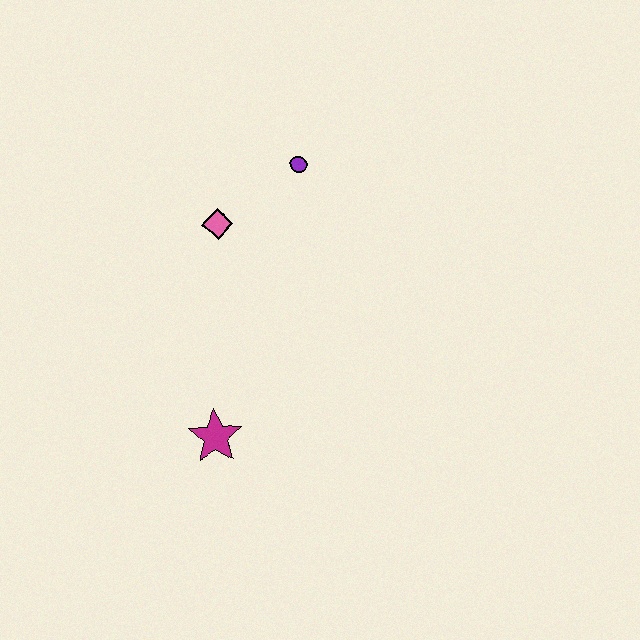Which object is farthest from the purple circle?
The magenta star is farthest from the purple circle.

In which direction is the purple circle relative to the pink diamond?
The purple circle is to the right of the pink diamond.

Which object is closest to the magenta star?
The pink diamond is closest to the magenta star.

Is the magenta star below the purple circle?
Yes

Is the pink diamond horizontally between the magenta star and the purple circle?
Yes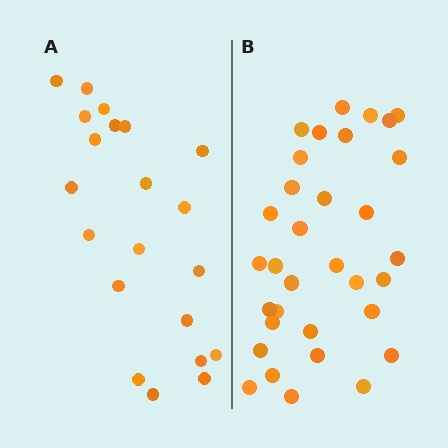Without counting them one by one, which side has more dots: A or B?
Region B (the right region) has more dots.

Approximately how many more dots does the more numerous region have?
Region B has roughly 12 or so more dots than region A.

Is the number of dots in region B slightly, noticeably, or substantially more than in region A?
Region B has substantially more. The ratio is roughly 1.6 to 1.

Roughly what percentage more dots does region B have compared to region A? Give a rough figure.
About 55% more.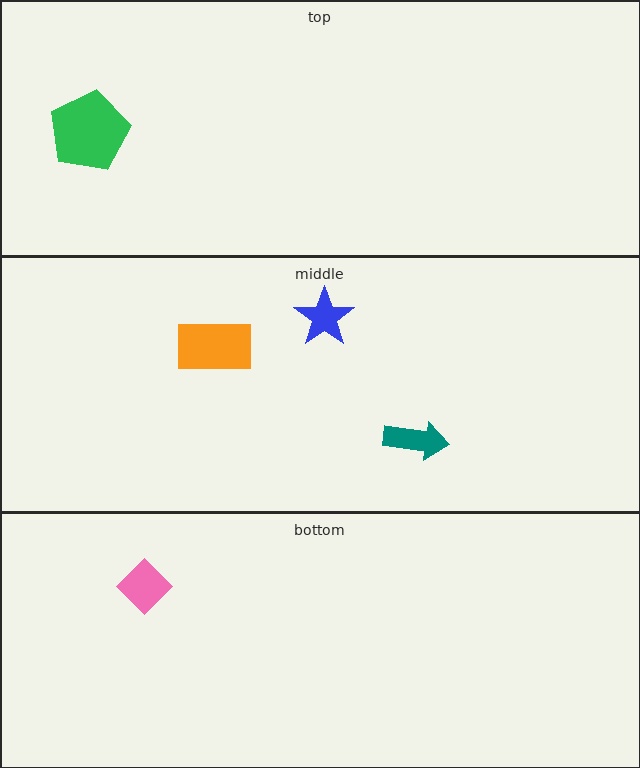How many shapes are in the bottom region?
1.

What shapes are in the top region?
The green pentagon.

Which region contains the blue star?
The middle region.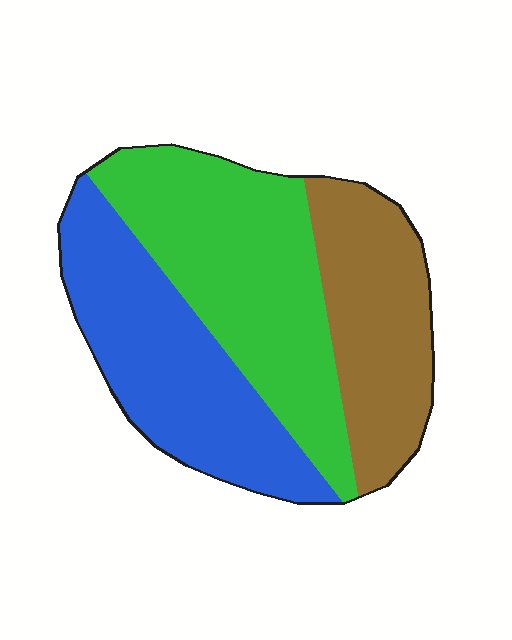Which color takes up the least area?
Brown, at roughly 25%.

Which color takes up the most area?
Green, at roughly 40%.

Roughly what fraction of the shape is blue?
Blue takes up about one third (1/3) of the shape.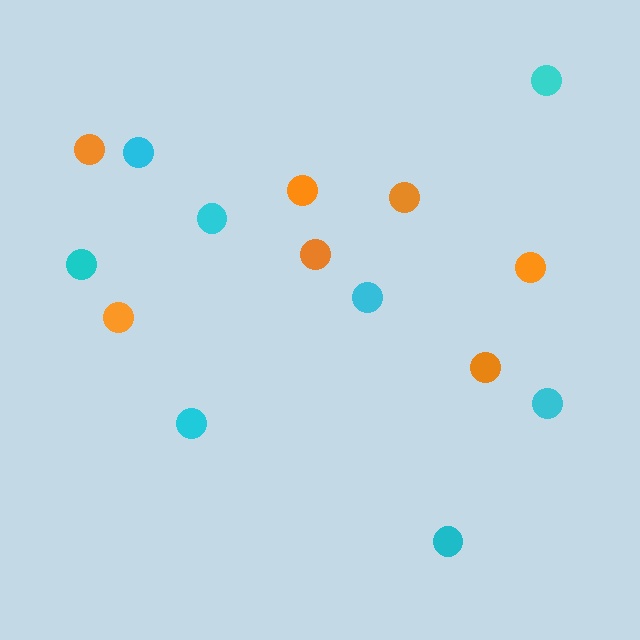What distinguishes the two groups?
There are 2 groups: one group of cyan circles (8) and one group of orange circles (7).